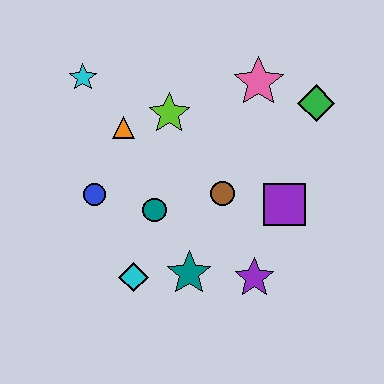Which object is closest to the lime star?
The orange triangle is closest to the lime star.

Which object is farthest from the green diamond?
The cyan diamond is farthest from the green diamond.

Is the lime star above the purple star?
Yes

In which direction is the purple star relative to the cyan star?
The purple star is below the cyan star.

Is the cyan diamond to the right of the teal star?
No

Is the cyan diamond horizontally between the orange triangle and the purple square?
Yes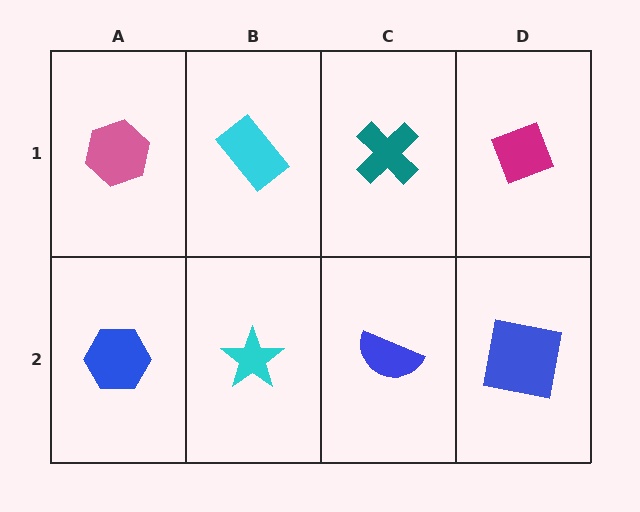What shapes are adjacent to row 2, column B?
A cyan rectangle (row 1, column B), a blue hexagon (row 2, column A), a blue semicircle (row 2, column C).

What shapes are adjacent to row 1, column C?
A blue semicircle (row 2, column C), a cyan rectangle (row 1, column B), a magenta diamond (row 1, column D).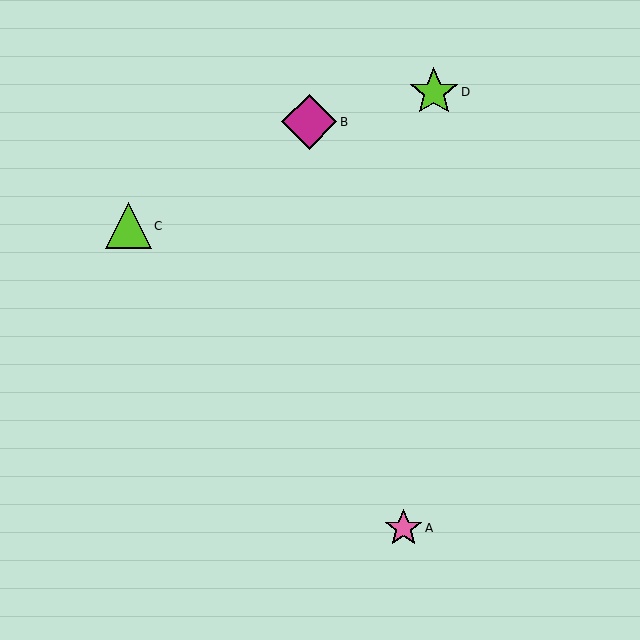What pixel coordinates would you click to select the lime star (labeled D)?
Click at (434, 92) to select the lime star D.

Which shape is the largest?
The magenta diamond (labeled B) is the largest.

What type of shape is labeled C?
Shape C is a lime triangle.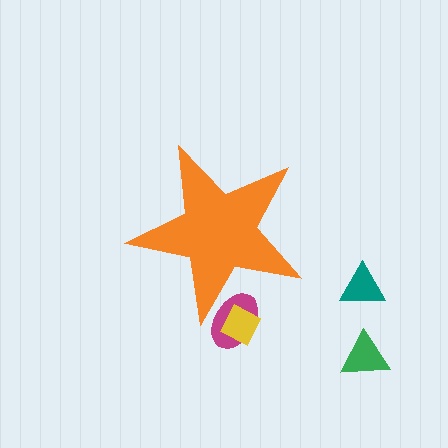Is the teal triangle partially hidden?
No, the teal triangle is fully visible.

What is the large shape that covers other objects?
An orange star.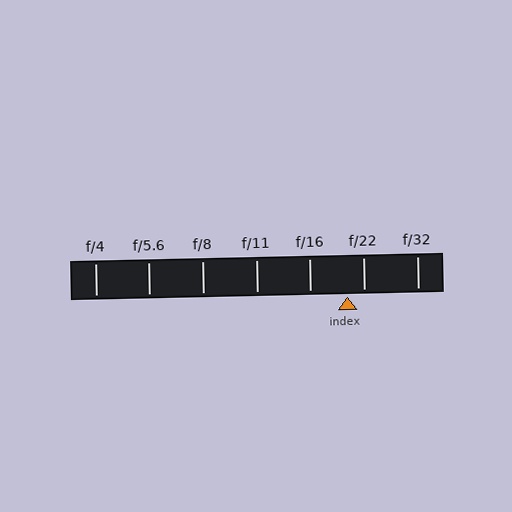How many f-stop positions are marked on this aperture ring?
There are 7 f-stop positions marked.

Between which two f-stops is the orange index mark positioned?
The index mark is between f/16 and f/22.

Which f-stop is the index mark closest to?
The index mark is closest to f/22.